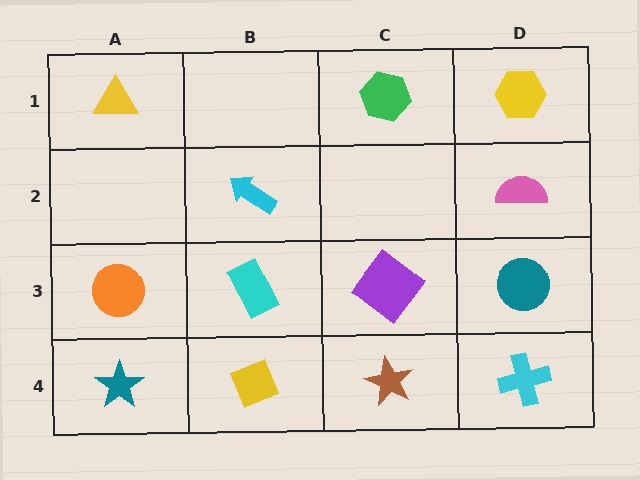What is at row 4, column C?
A brown star.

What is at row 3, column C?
A purple diamond.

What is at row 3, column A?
An orange circle.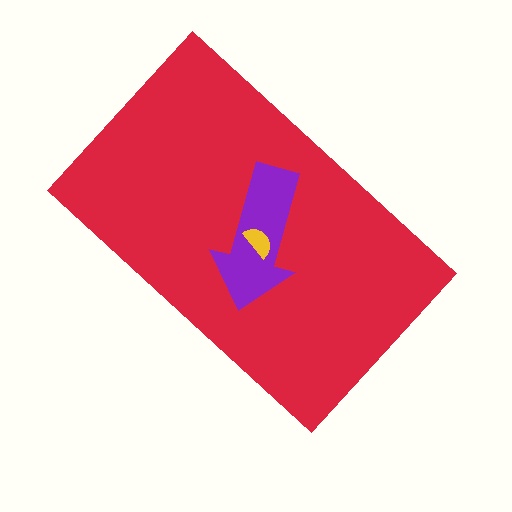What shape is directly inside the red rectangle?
The purple arrow.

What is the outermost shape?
The red rectangle.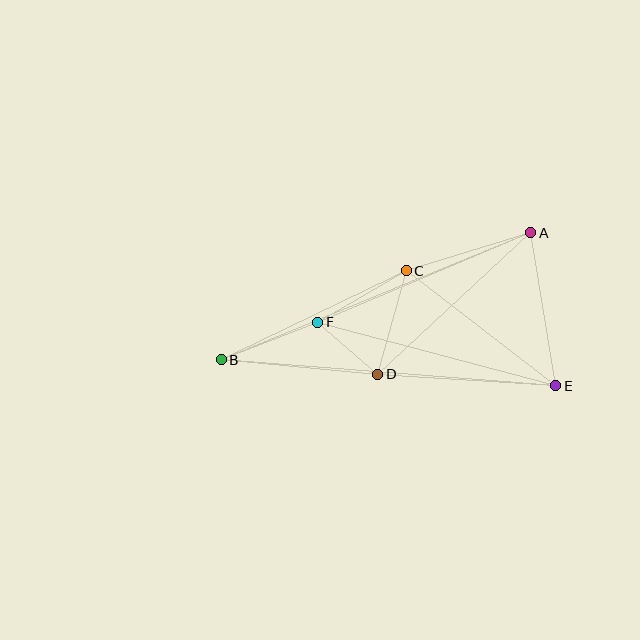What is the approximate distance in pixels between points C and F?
The distance between C and F is approximately 103 pixels.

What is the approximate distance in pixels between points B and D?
The distance between B and D is approximately 158 pixels.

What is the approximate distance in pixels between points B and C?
The distance between B and C is approximately 206 pixels.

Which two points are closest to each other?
Points D and F are closest to each other.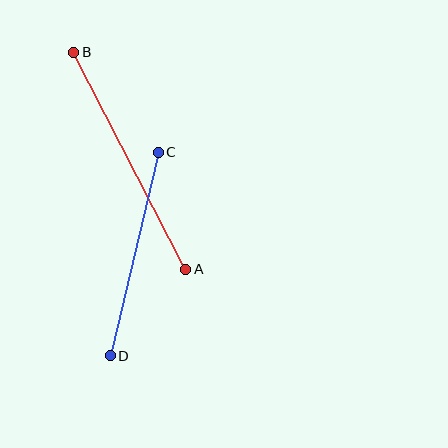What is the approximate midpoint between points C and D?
The midpoint is at approximately (134, 254) pixels.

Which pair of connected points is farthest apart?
Points A and B are farthest apart.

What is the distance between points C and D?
The distance is approximately 209 pixels.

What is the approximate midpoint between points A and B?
The midpoint is at approximately (130, 161) pixels.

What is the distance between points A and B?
The distance is approximately 245 pixels.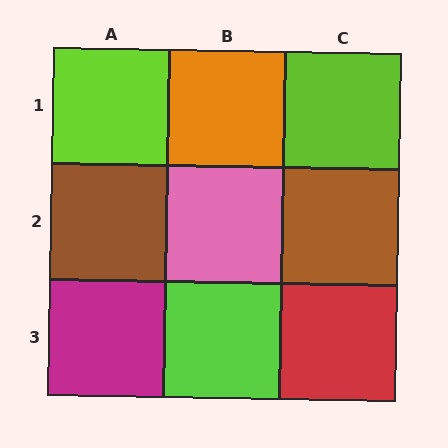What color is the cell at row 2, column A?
Brown.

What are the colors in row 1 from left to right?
Lime, orange, lime.